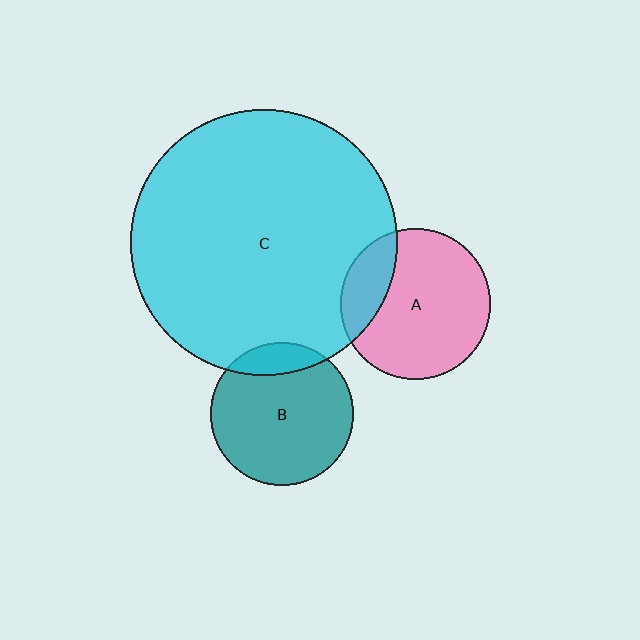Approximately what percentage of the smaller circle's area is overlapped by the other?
Approximately 20%.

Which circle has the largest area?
Circle C (cyan).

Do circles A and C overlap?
Yes.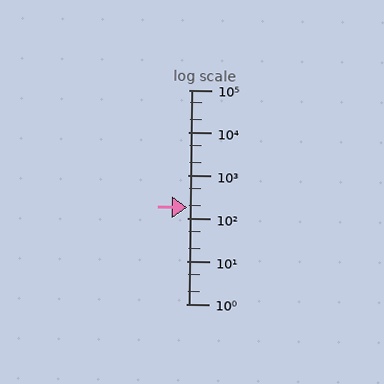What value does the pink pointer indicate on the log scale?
The pointer indicates approximately 180.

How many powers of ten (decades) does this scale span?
The scale spans 5 decades, from 1 to 100000.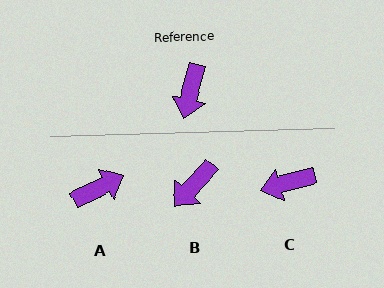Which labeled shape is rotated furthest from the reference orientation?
A, about 130 degrees away.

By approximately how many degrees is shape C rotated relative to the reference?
Approximately 61 degrees clockwise.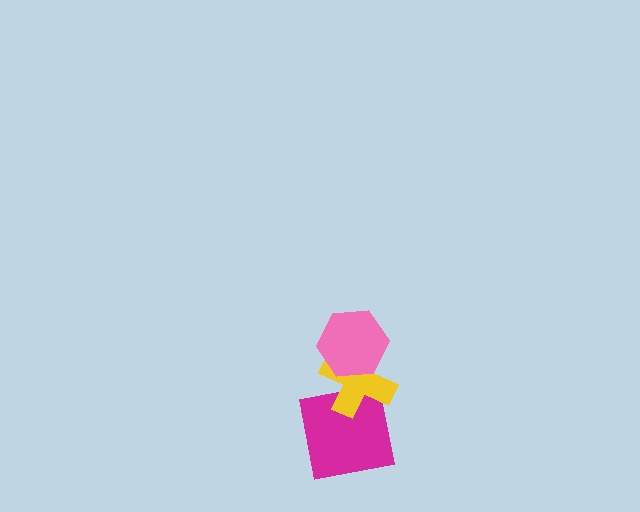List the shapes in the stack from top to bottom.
From top to bottom: the pink hexagon, the yellow cross, the magenta square.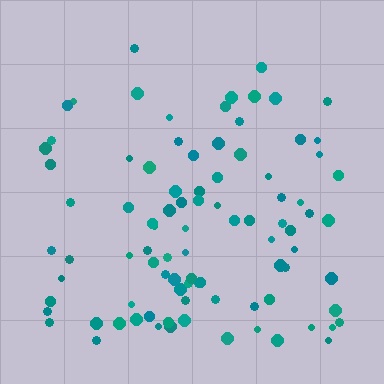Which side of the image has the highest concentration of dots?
The bottom.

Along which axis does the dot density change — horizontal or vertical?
Vertical.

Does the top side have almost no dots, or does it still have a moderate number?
Still a moderate number, just noticeably fewer than the bottom.